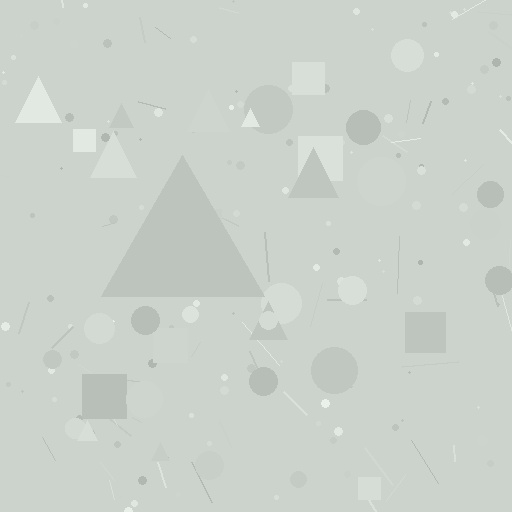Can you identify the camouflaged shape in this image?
The camouflaged shape is a triangle.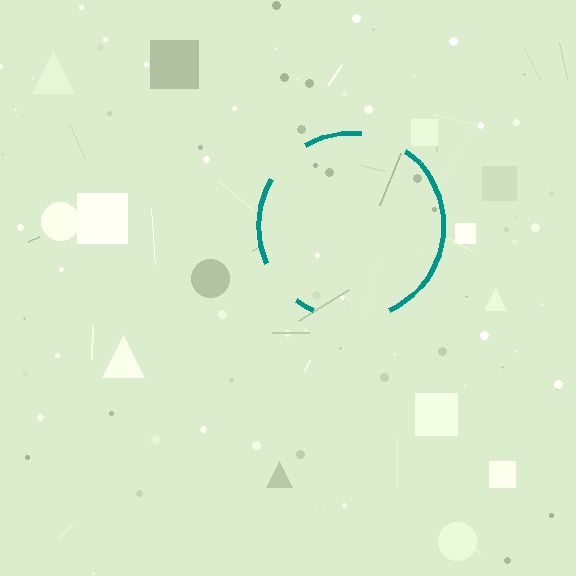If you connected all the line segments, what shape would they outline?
They would outline a circle.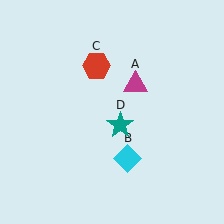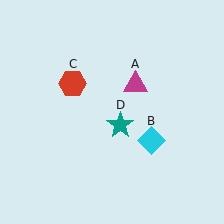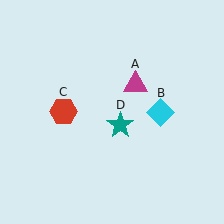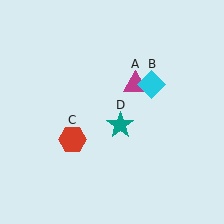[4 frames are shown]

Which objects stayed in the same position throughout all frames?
Magenta triangle (object A) and teal star (object D) remained stationary.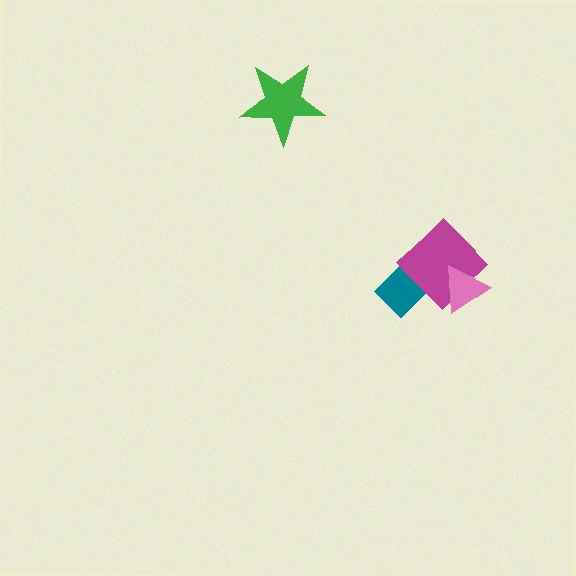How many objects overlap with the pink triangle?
1 object overlaps with the pink triangle.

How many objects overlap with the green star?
0 objects overlap with the green star.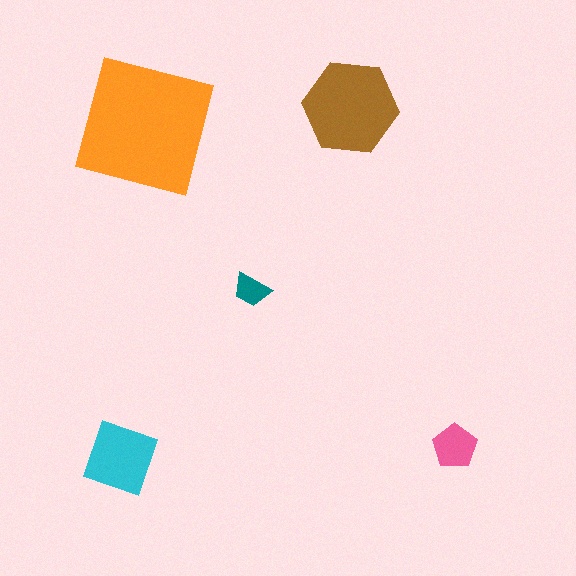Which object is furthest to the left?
The cyan diamond is leftmost.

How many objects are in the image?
There are 5 objects in the image.